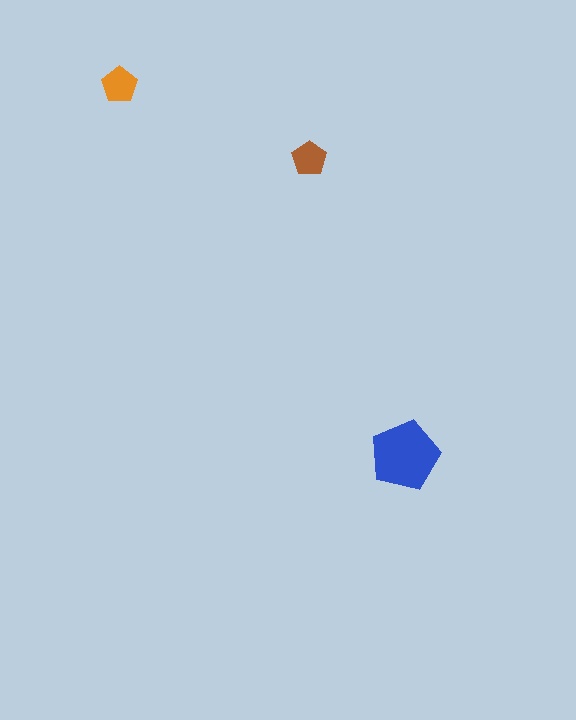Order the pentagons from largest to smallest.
the blue one, the orange one, the brown one.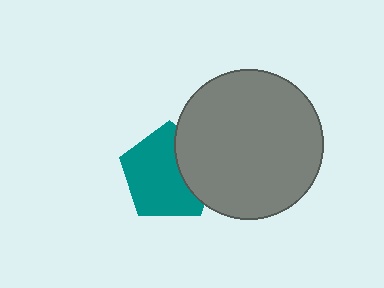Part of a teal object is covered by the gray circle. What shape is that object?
It is a pentagon.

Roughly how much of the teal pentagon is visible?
Most of it is visible (roughly 69%).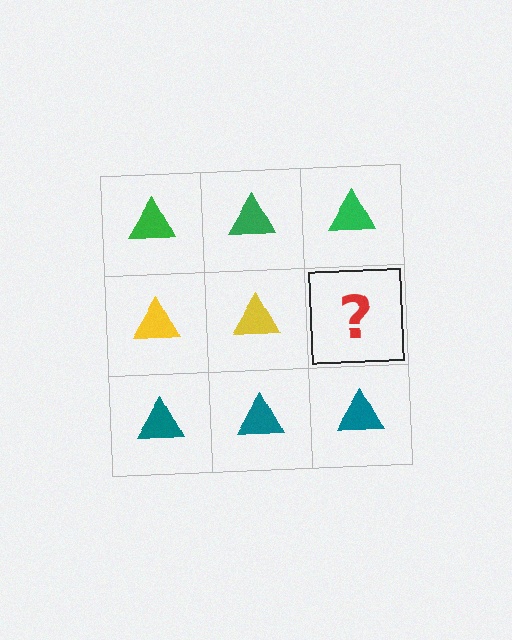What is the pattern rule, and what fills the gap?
The rule is that each row has a consistent color. The gap should be filled with a yellow triangle.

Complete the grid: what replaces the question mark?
The question mark should be replaced with a yellow triangle.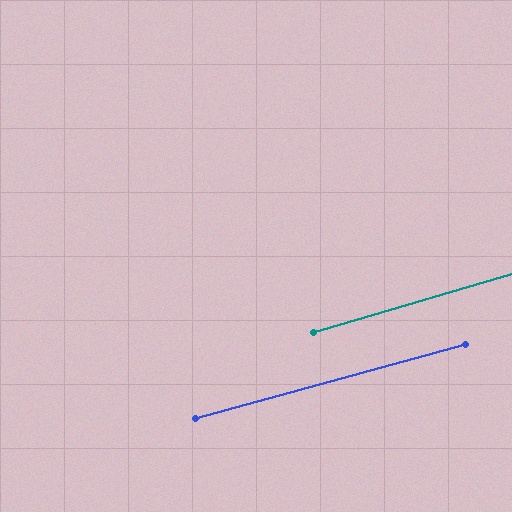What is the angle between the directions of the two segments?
Approximately 1 degree.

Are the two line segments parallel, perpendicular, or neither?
Parallel — their directions differ by only 0.9°.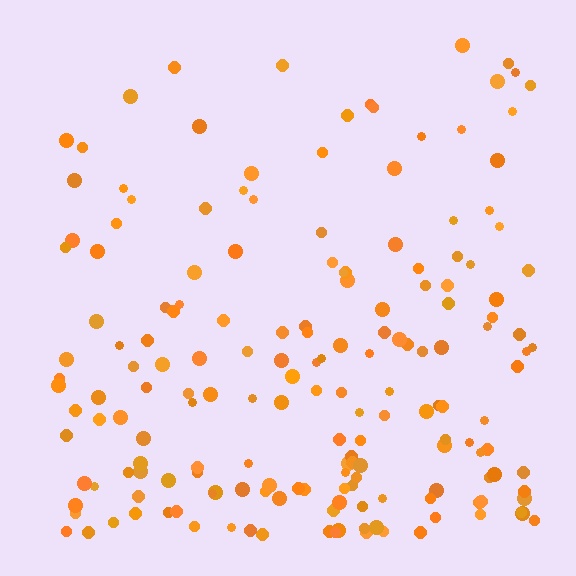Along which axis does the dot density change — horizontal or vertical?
Vertical.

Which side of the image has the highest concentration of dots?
The bottom.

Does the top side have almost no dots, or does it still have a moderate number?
Still a moderate number, just noticeably fewer than the bottom.